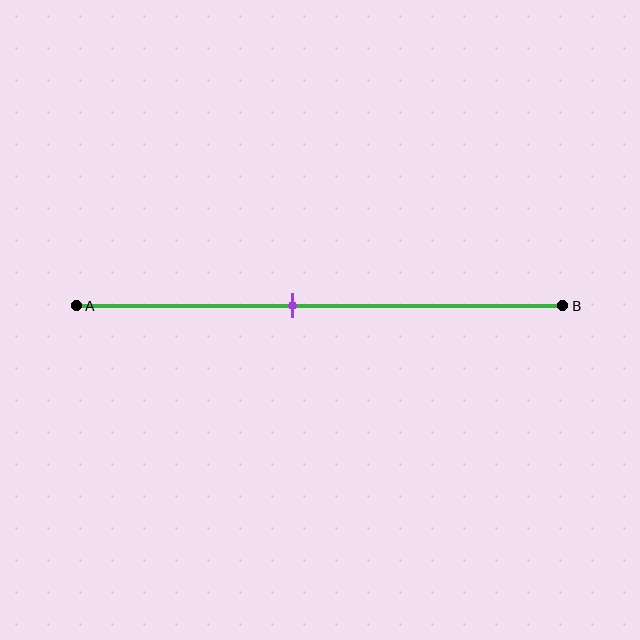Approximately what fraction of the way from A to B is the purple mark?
The purple mark is approximately 45% of the way from A to B.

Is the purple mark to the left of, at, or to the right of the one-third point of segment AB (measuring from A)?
The purple mark is to the right of the one-third point of segment AB.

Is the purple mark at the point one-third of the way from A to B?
No, the mark is at about 45% from A, not at the 33% one-third point.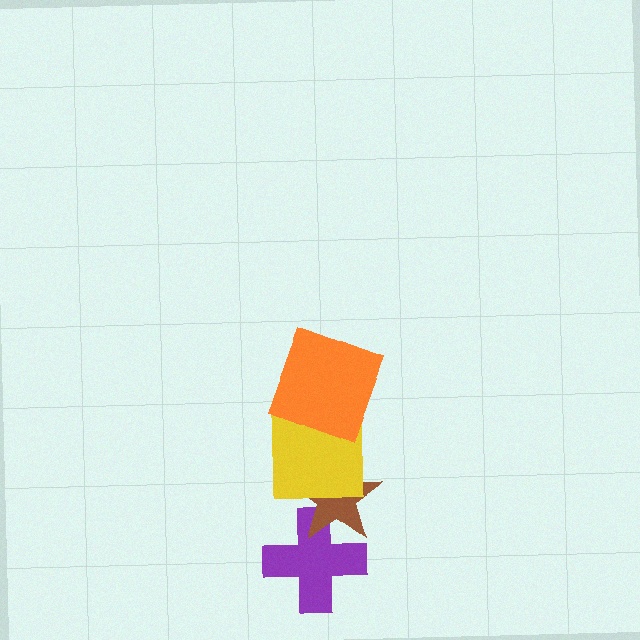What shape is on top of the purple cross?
The brown star is on top of the purple cross.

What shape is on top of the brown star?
The yellow square is on top of the brown star.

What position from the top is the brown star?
The brown star is 3rd from the top.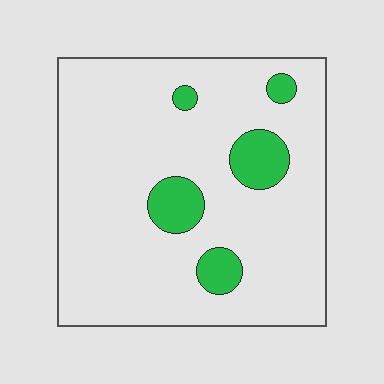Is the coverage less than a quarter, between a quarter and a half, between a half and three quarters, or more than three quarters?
Less than a quarter.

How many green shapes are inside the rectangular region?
5.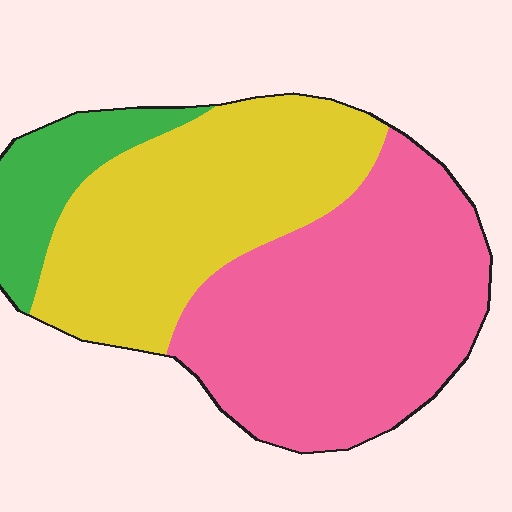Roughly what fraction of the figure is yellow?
Yellow covers 39% of the figure.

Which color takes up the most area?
Pink, at roughly 50%.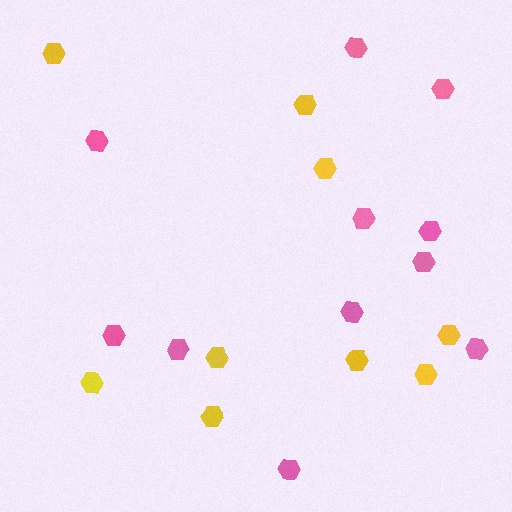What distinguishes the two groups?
There are 2 groups: one group of yellow hexagons (9) and one group of pink hexagons (11).